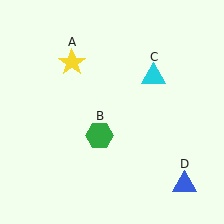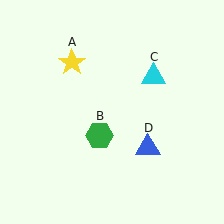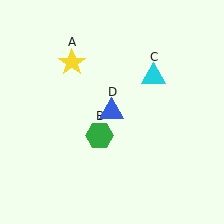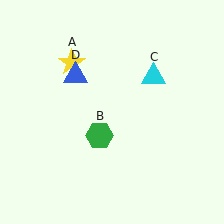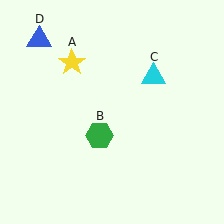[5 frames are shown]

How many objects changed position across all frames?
1 object changed position: blue triangle (object D).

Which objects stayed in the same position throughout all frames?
Yellow star (object A) and green hexagon (object B) and cyan triangle (object C) remained stationary.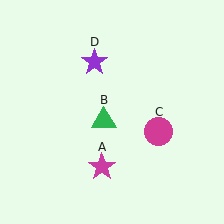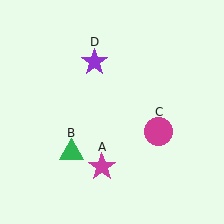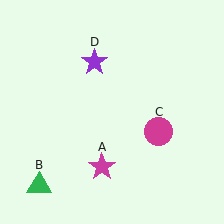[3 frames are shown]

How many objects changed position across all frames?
1 object changed position: green triangle (object B).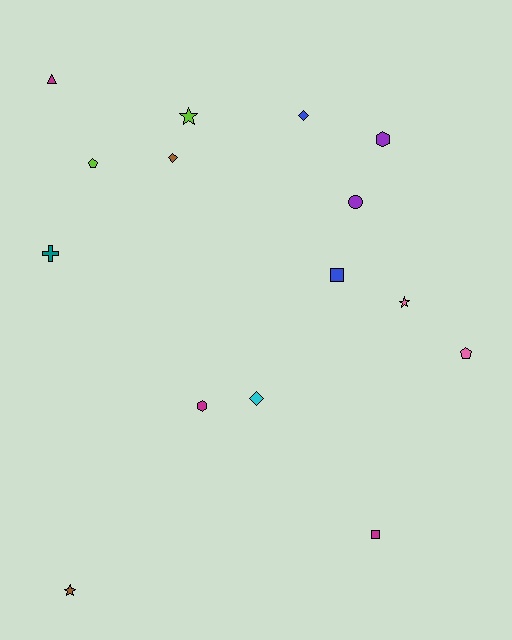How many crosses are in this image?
There is 1 cross.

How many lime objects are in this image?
There are 2 lime objects.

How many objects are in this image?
There are 15 objects.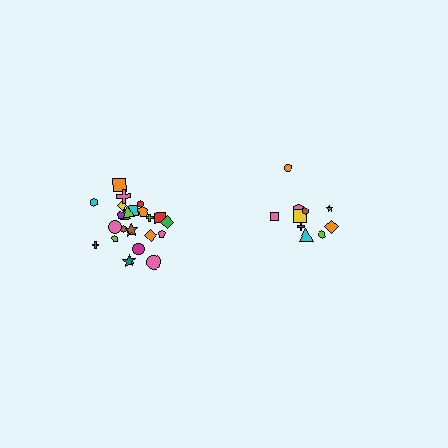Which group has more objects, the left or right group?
The left group.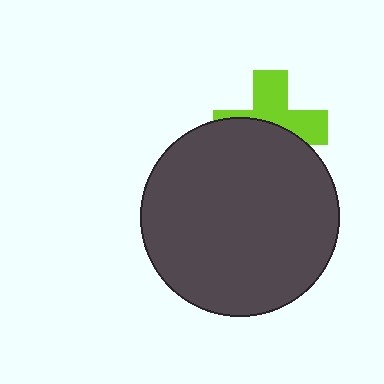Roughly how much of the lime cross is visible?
About half of it is visible (roughly 50%).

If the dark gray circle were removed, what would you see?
You would see the complete lime cross.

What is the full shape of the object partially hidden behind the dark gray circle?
The partially hidden object is a lime cross.